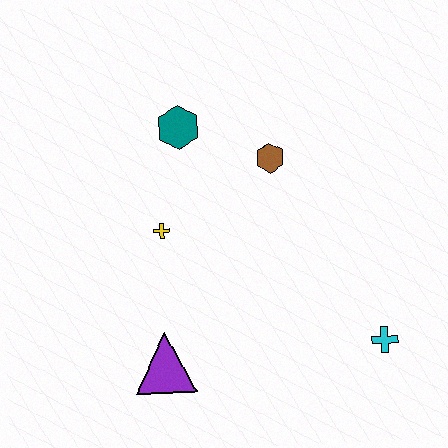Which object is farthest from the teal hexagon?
The cyan cross is farthest from the teal hexagon.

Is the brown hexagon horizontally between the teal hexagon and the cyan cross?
Yes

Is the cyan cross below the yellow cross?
Yes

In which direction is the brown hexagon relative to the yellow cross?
The brown hexagon is to the right of the yellow cross.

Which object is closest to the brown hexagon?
The teal hexagon is closest to the brown hexagon.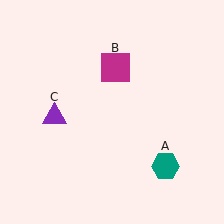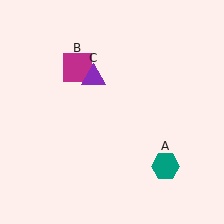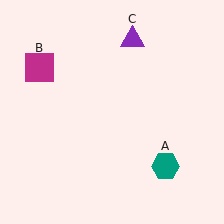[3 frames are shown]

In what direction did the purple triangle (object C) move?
The purple triangle (object C) moved up and to the right.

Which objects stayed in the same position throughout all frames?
Teal hexagon (object A) remained stationary.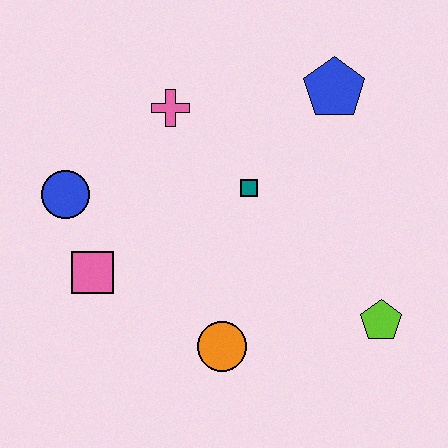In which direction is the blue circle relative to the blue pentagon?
The blue circle is to the left of the blue pentagon.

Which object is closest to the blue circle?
The pink square is closest to the blue circle.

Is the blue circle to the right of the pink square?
No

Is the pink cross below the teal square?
No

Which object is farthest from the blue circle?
The lime pentagon is farthest from the blue circle.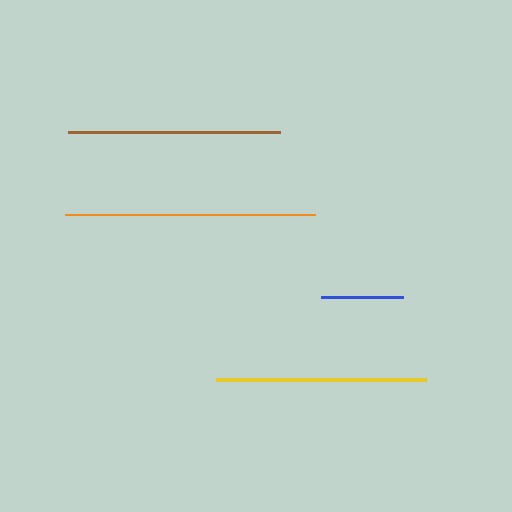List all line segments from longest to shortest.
From longest to shortest: orange, brown, yellow, blue.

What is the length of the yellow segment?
The yellow segment is approximately 210 pixels long.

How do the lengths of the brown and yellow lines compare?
The brown and yellow lines are approximately the same length.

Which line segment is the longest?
The orange line is the longest at approximately 249 pixels.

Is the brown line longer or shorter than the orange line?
The orange line is longer than the brown line.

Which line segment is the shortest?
The blue line is the shortest at approximately 82 pixels.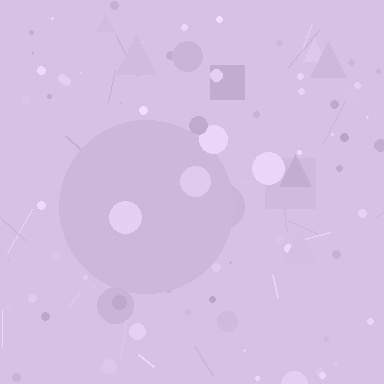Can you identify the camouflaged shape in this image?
The camouflaged shape is a circle.